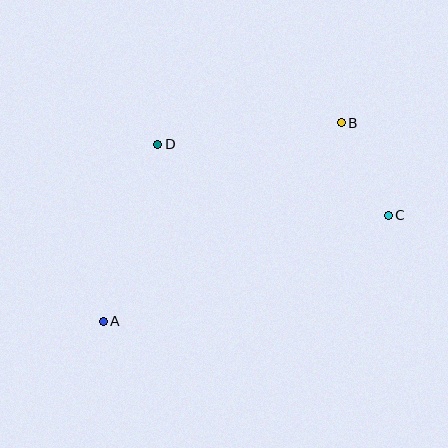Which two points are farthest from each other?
Points A and B are farthest from each other.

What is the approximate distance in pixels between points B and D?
The distance between B and D is approximately 185 pixels.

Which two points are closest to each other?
Points B and C are closest to each other.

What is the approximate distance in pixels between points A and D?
The distance between A and D is approximately 186 pixels.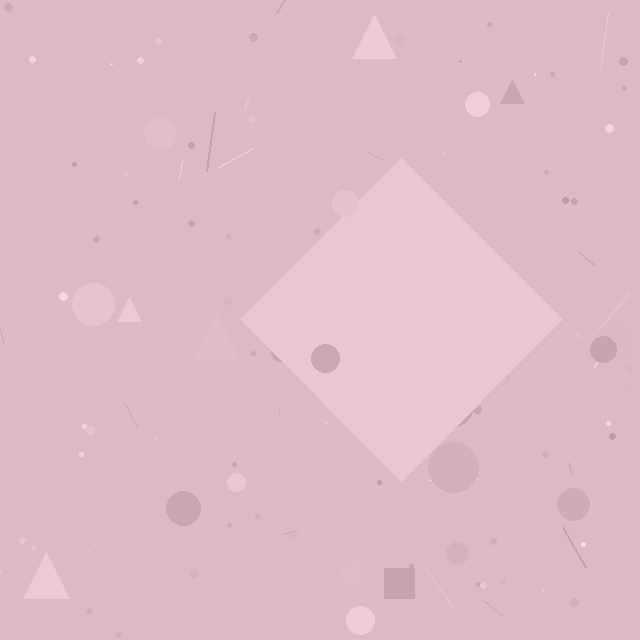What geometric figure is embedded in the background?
A diamond is embedded in the background.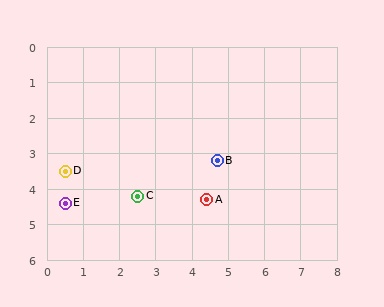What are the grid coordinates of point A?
Point A is at approximately (4.4, 4.3).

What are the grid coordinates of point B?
Point B is at approximately (4.7, 3.2).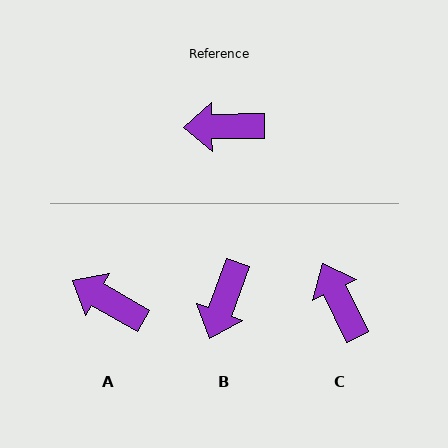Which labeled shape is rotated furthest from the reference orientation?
B, about 69 degrees away.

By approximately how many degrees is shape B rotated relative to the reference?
Approximately 69 degrees counter-clockwise.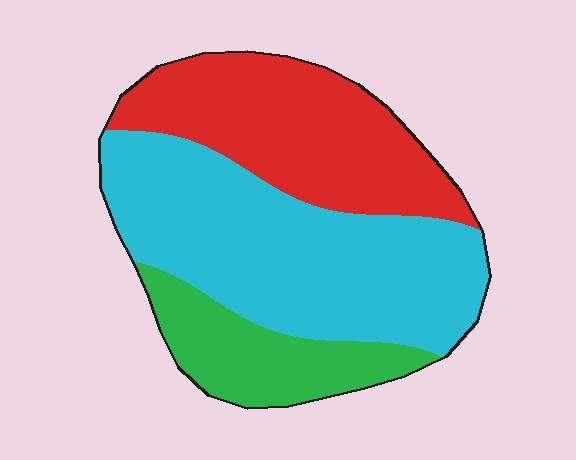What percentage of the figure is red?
Red covers about 35% of the figure.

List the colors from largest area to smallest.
From largest to smallest: cyan, red, green.